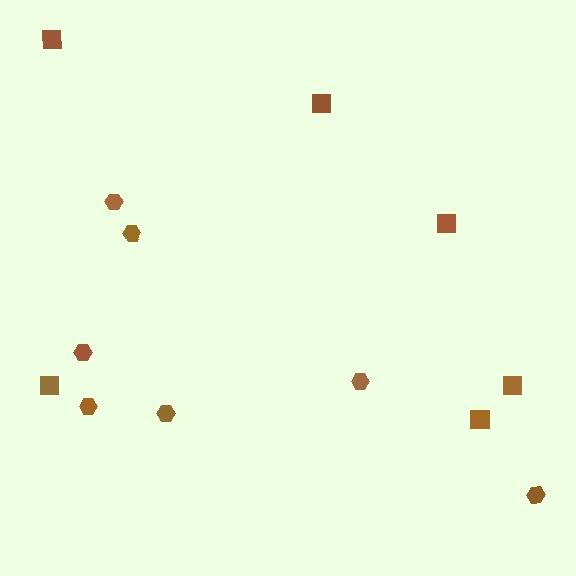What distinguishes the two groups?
There are 2 groups: one group of squares (6) and one group of hexagons (7).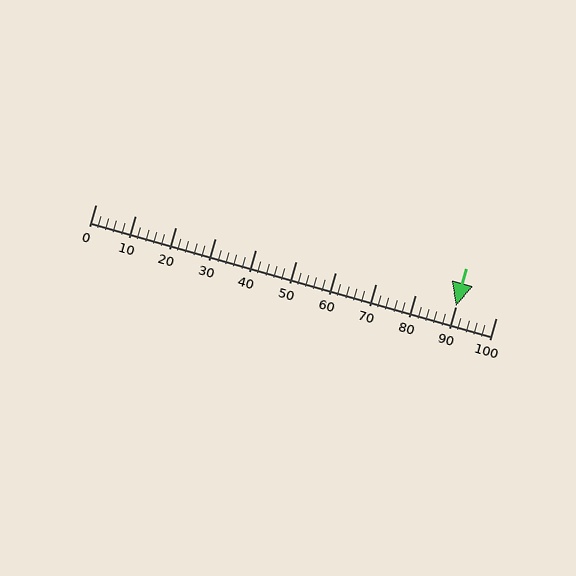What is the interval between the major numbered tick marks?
The major tick marks are spaced 10 units apart.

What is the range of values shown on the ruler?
The ruler shows values from 0 to 100.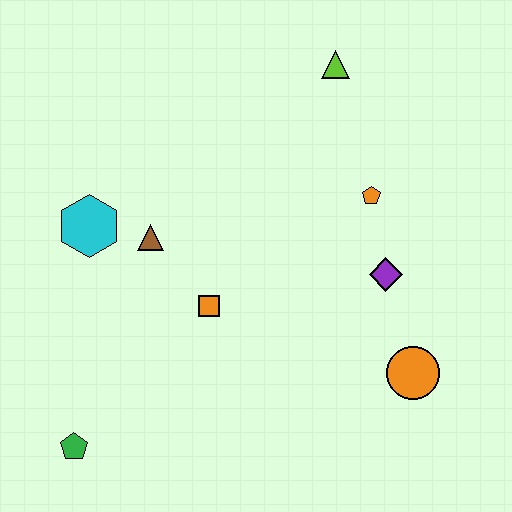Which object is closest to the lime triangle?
The orange pentagon is closest to the lime triangle.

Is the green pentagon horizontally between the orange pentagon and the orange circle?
No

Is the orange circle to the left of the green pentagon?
No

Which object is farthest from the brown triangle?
The orange circle is farthest from the brown triangle.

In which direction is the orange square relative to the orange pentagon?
The orange square is to the left of the orange pentagon.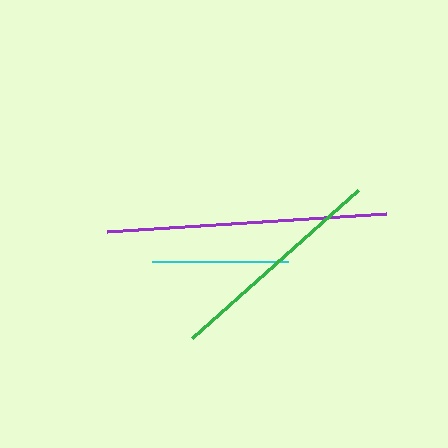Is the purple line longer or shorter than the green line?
The purple line is longer than the green line.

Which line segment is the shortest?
The cyan line is the shortest at approximately 136 pixels.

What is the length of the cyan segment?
The cyan segment is approximately 136 pixels long.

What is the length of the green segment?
The green segment is approximately 222 pixels long.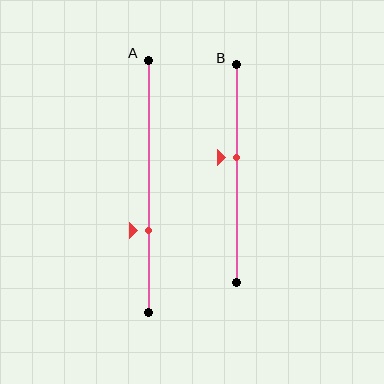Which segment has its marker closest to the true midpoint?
Segment B has its marker closest to the true midpoint.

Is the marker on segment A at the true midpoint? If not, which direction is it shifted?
No, the marker on segment A is shifted downward by about 18% of the segment length.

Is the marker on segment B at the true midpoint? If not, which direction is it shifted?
No, the marker on segment B is shifted upward by about 8% of the segment length.